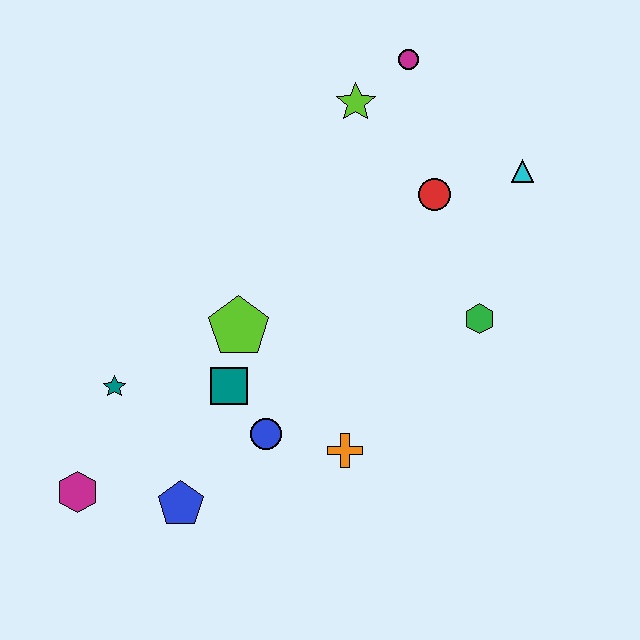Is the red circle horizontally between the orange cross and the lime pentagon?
No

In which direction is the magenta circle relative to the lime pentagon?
The magenta circle is above the lime pentagon.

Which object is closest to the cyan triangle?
The red circle is closest to the cyan triangle.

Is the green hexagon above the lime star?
No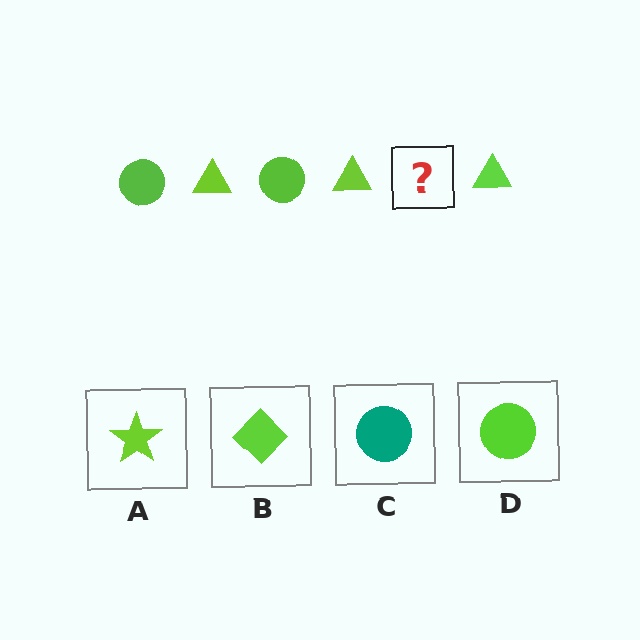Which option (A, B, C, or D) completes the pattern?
D.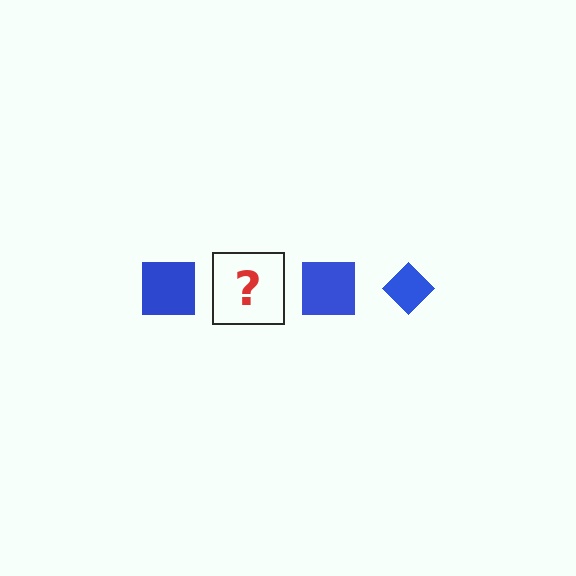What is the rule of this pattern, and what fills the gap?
The rule is that the pattern cycles through square, diamond shapes in blue. The gap should be filled with a blue diamond.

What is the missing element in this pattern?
The missing element is a blue diamond.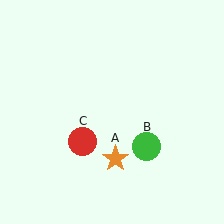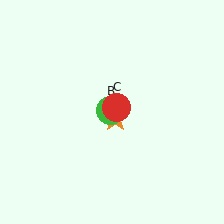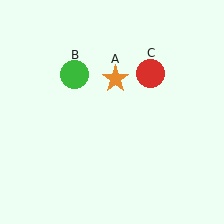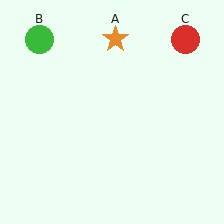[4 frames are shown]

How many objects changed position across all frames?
3 objects changed position: orange star (object A), green circle (object B), red circle (object C).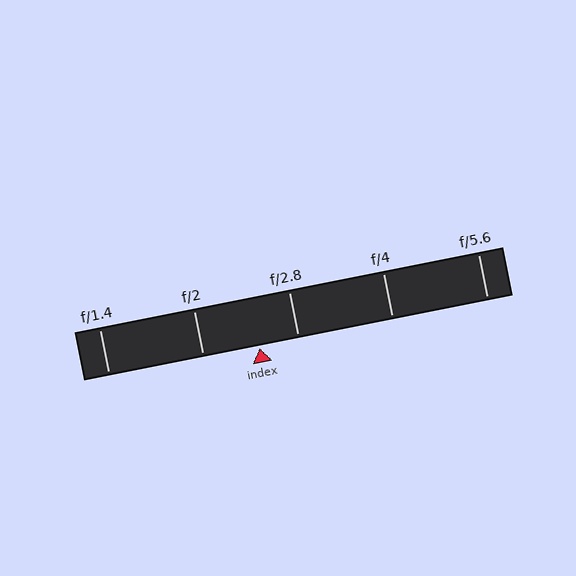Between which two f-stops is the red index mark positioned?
The index mark is between f/2 and f/2.8.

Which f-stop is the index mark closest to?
The index mark is closest to f/2.8.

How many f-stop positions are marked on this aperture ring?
There are 5 f-stop positions marked.